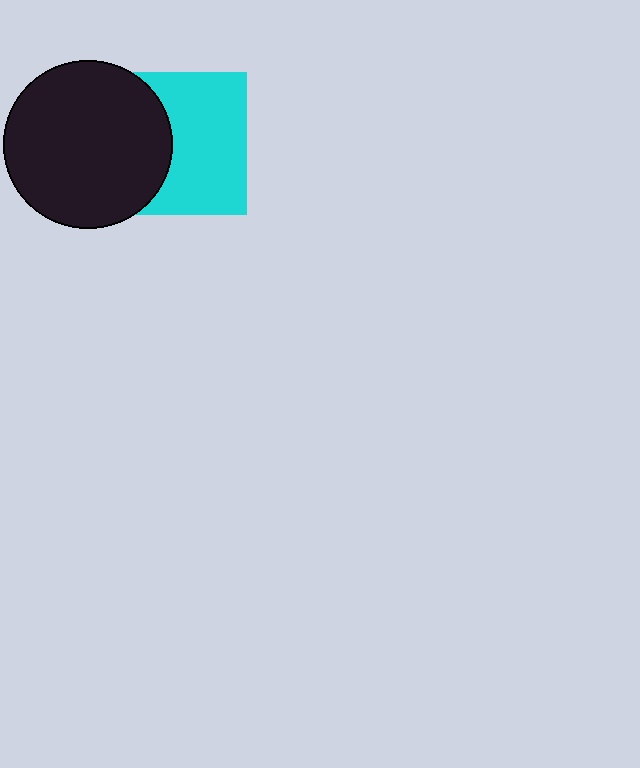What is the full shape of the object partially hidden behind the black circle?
The partially hidden object is a cyan square.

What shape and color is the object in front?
The object in front is a black circle.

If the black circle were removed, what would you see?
You would see the complete cyan square.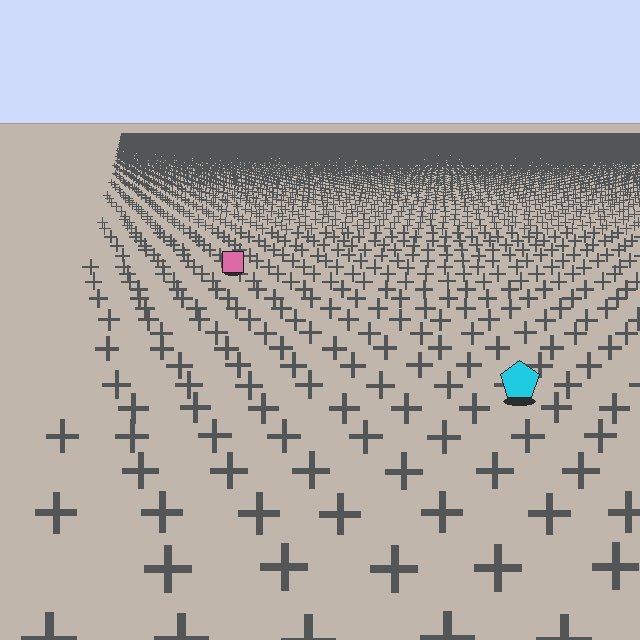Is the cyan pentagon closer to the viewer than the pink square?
Yes. The cyan pentagon is closer — you can tell from the texture gradient: the ground texture is coarser near it.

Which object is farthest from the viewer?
The pink square is farthest from the viewer. It appears smaller and the ground texture around it is denser.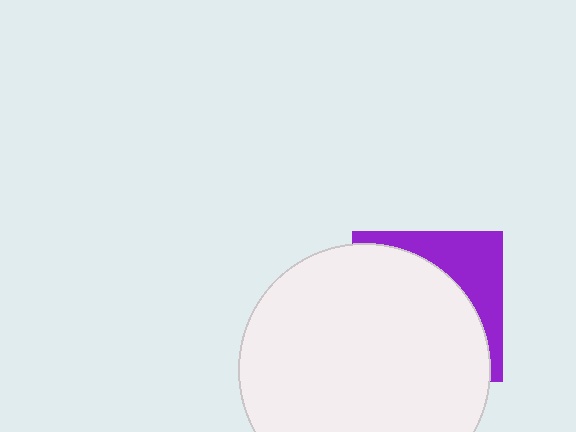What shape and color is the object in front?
The object in front is a white circle.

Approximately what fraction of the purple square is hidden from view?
Roughly 70% of the purple square is hidden behind the white circle.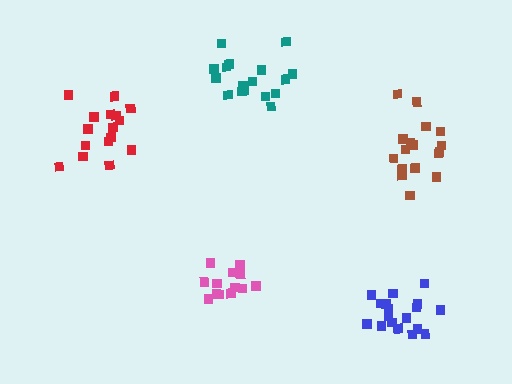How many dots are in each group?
Group 1: 16 dots, Group 2: 17 dots, Group 3: 18 dots, Group 4: 18 dots, Group 5: 13 dots (82 total).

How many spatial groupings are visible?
There are 5 spatial groupings.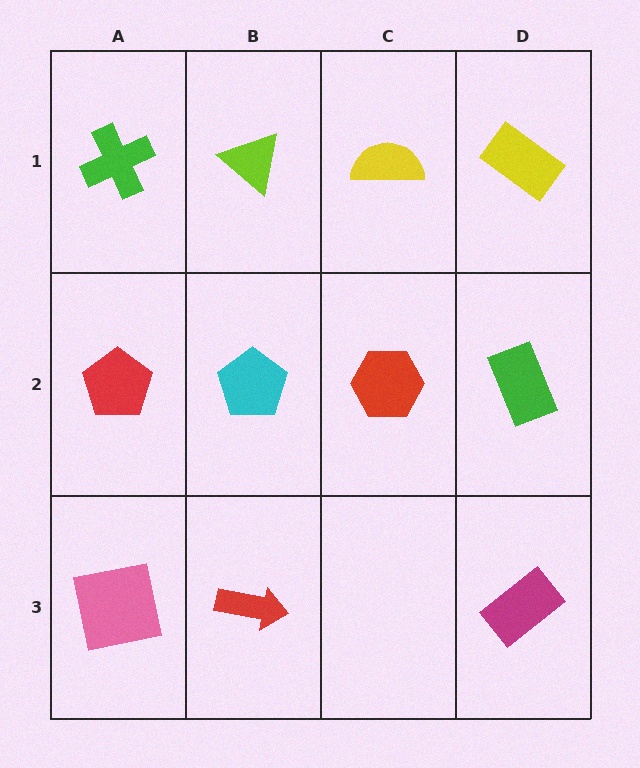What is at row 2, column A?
A red pentagon.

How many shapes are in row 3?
3 shapes.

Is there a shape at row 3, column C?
No, that cell is empty.